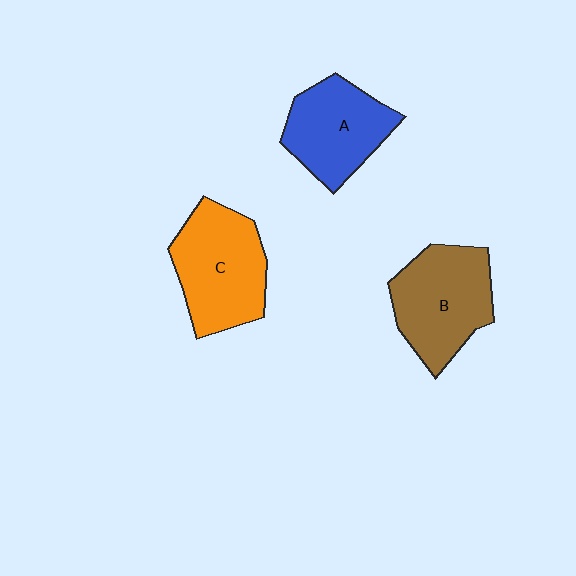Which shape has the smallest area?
Shape A (blue).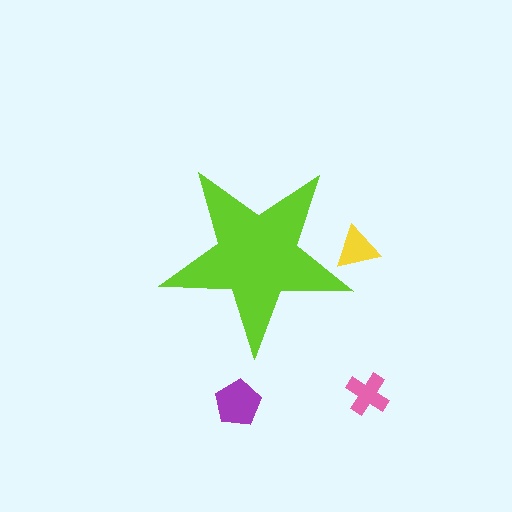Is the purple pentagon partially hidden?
No, the purple pentagon is fully visible.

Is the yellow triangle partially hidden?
Yes, the yellow triangle is partially hidden behind the lime star.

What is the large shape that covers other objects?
A lime star.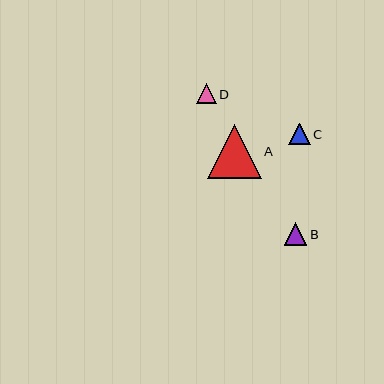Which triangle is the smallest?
Triangle D is the smallest with a size of approximately 20 pixels.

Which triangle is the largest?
Triangle A is the largest with a size of approximately 54 pixels.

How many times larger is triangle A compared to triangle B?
Triangle A is approximately 2.4 times the size of triangle B.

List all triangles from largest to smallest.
From largest to smallest: A, B, C, D.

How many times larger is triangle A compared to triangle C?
Triangle A is approximately 2.5 times the size of triangle C.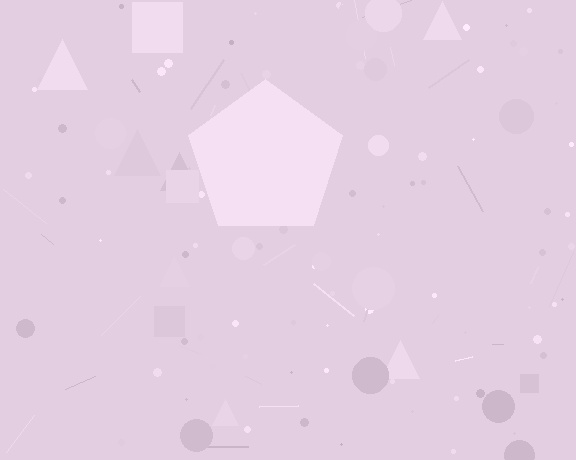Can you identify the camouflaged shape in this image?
The camouflaged shape is a pentagon.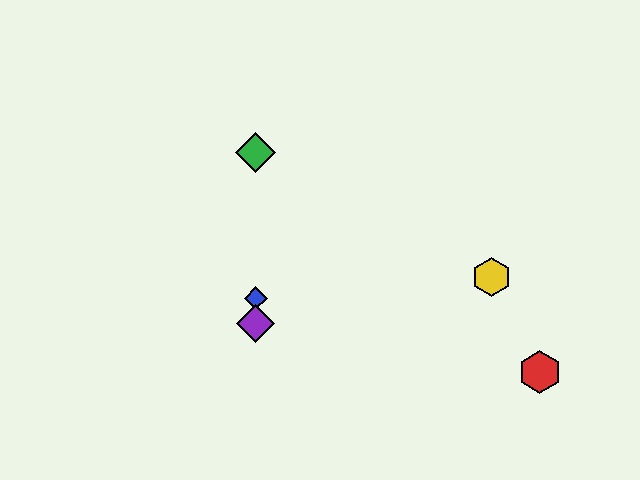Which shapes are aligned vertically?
The blue diamond, the green diamond, the purple diamond are aligned vertically.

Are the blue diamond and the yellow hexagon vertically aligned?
No, the blue diamond is at x≈256 and the yellow hexagon is at x≈491.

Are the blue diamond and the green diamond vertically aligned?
Yes, both are at x≈256.